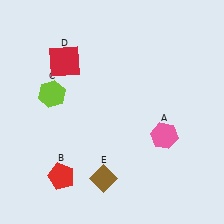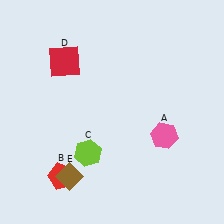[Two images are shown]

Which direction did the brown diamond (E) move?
The brown diamond (E) moved left.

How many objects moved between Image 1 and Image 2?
2 objects moved between the two images.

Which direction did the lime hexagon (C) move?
The lime hexagon (C) moved down.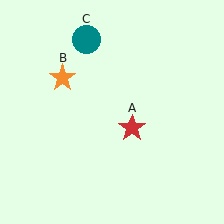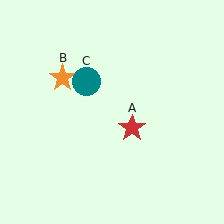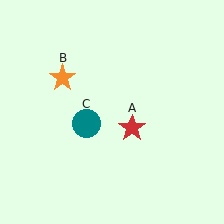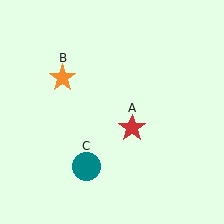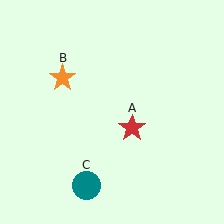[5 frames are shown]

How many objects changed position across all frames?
1 object changed position: teal circle (object C).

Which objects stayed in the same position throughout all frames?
Red star (object A) and orange star (object B) remained stationary.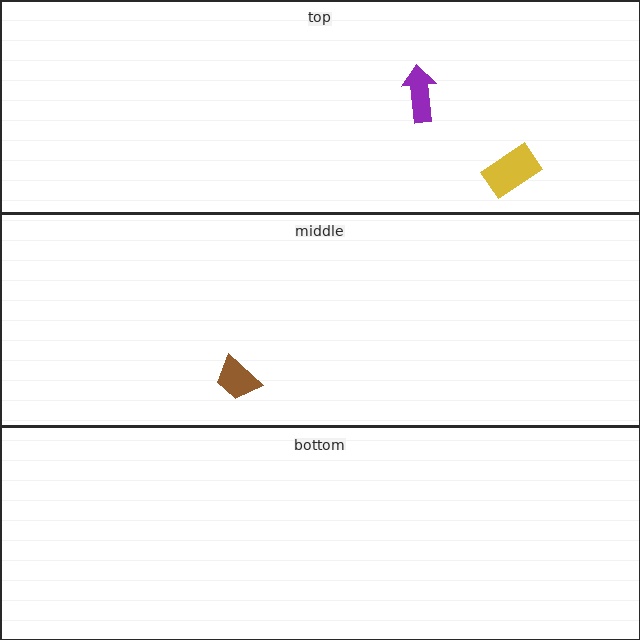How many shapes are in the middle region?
1.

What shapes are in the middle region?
The brown trapezoid.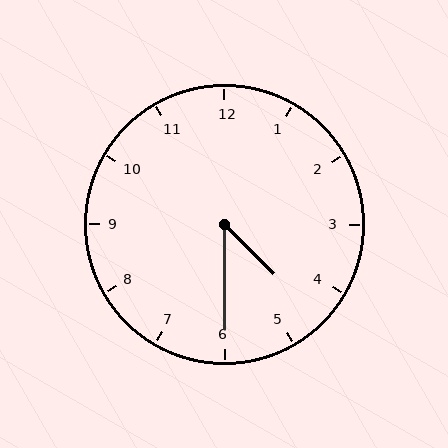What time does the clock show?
4:30.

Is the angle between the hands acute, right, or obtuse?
It is acute.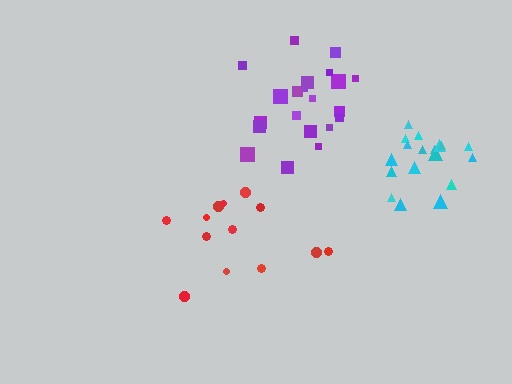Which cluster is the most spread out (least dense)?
Red.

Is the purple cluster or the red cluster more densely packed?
Purple.